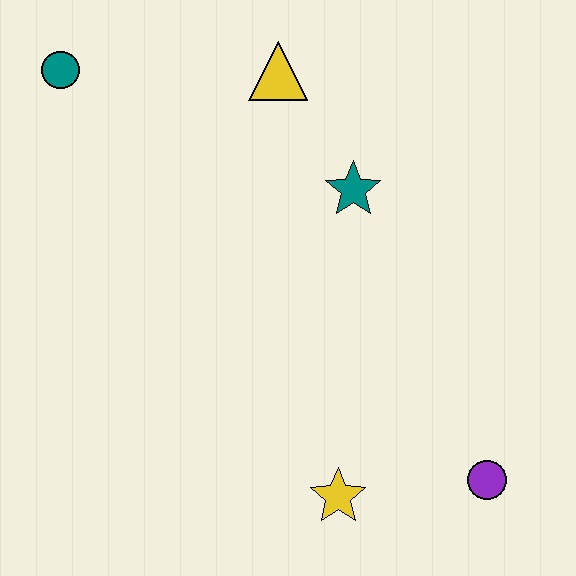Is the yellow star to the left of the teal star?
Yes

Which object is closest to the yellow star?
The purple circle is closest to the yellow star.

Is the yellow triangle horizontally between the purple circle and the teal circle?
Yes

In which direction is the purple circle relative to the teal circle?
The purple circle is to the right of the teal circle.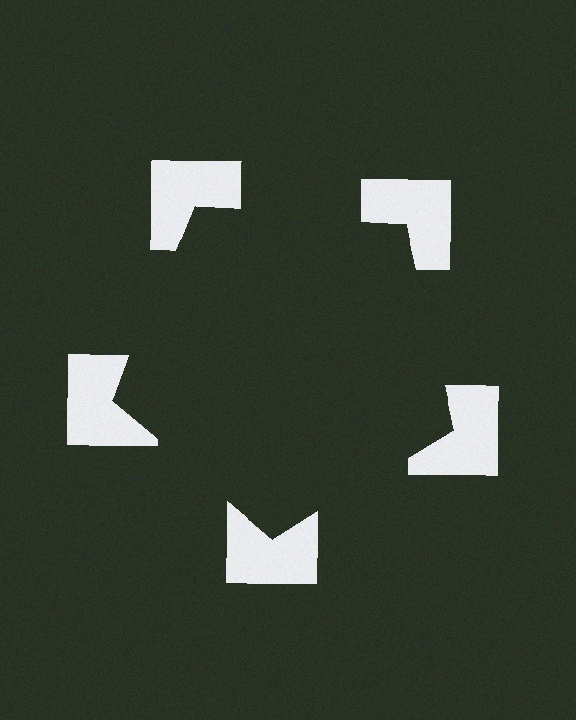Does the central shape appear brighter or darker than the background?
It typically appears slightly darker than the background, even though no actual brightness change is drawn.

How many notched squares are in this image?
There are 5 — one at each vertex of the illusory pentagon.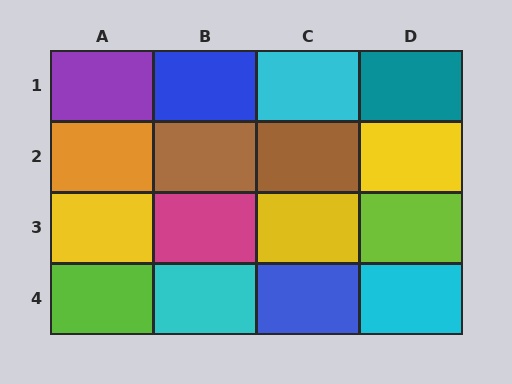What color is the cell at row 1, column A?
Purple.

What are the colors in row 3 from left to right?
Yellow, magenta, yellow, lime.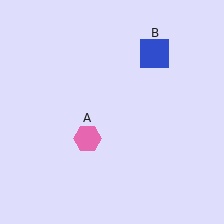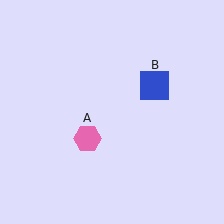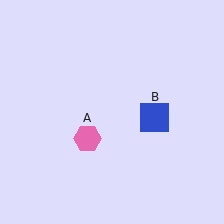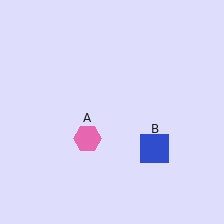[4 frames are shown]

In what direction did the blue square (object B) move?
The blue square (object B) moved down.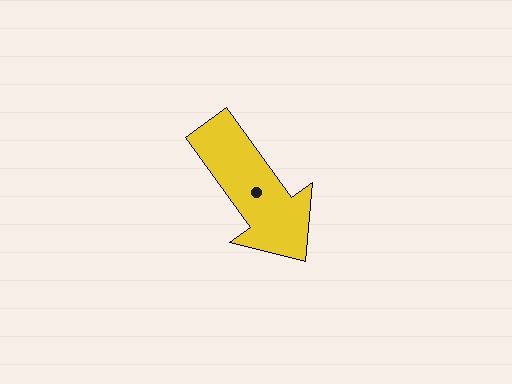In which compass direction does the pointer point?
Southeast.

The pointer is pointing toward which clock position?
Roughly 5 o'clock.